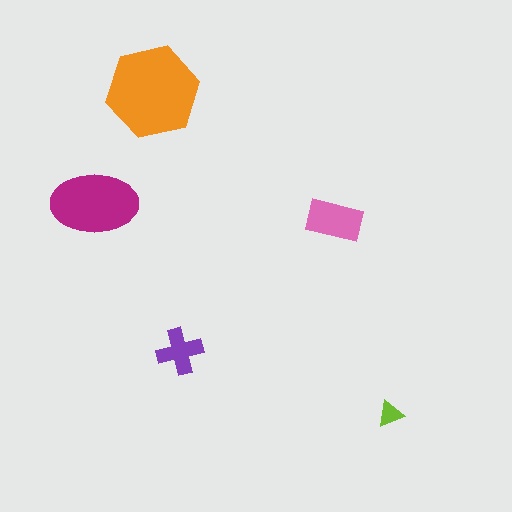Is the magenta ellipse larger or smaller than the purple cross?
Larger.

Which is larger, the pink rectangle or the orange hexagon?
The orange hexagon.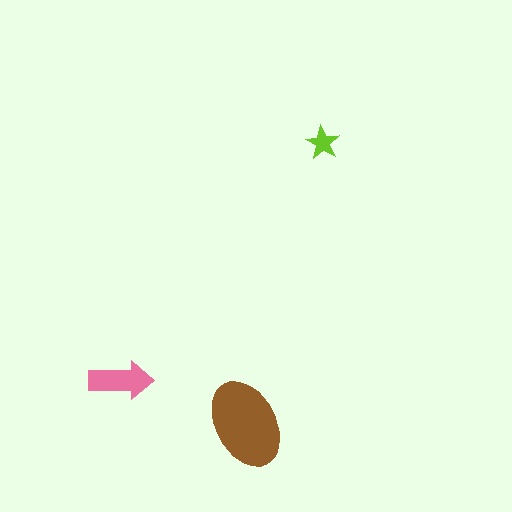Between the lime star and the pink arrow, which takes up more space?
The pink arrow.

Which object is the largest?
The brown ellipse.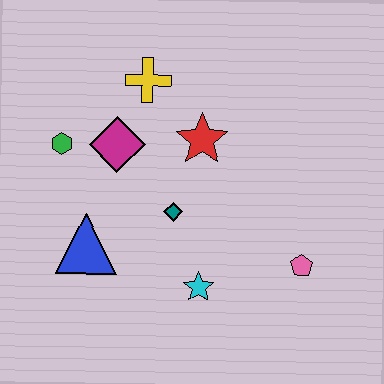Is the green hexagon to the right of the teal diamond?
No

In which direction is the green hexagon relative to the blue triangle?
The green hexagon is above the blue triangle.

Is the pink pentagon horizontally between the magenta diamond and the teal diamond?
No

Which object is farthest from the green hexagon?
The pink pentagon is farthest from the green hexagon.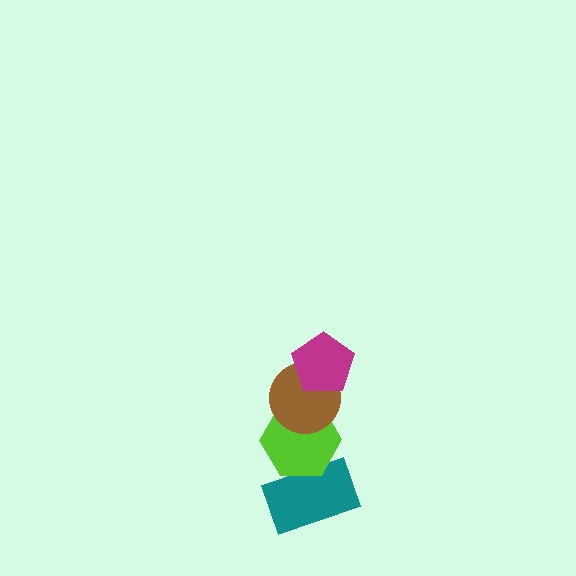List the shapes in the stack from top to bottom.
From top to bottom: the magenta pentagon, the brown circle, the lime hexagon, the teal rectangle.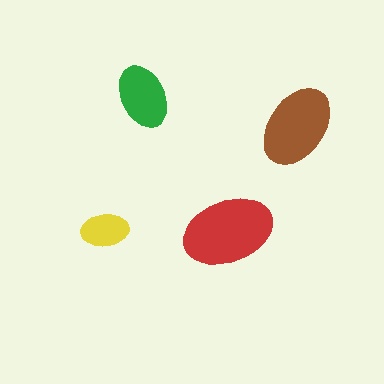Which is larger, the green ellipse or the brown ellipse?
The brown one.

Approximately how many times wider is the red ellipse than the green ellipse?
About 1.5 times wider.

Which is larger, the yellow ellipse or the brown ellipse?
The brown one.